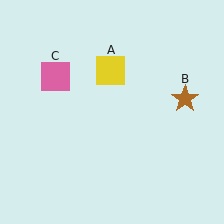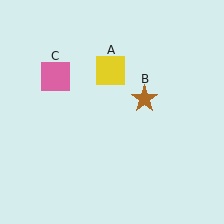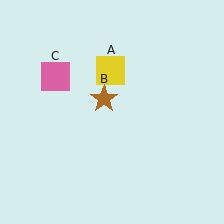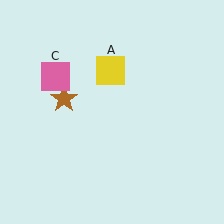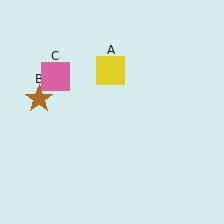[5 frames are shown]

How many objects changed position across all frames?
1 object changed position: brown star (object B).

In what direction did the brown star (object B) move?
The brown star (object B) moved left.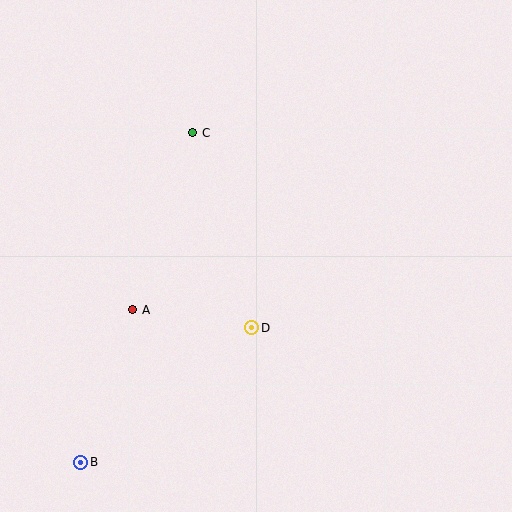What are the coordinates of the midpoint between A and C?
The midpoint between A and C is at (163, 221).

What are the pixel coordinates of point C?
Point C is at (193, 133).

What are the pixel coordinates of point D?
Point D is at (252, 328).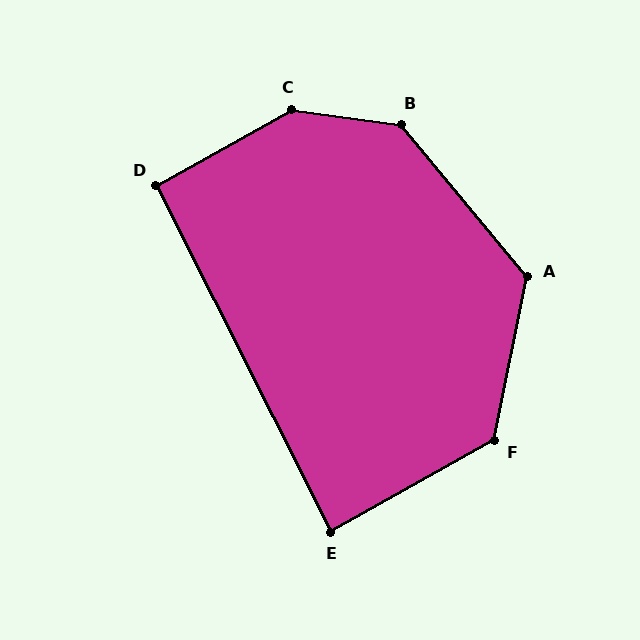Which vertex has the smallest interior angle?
E, at approximately 88 degrees.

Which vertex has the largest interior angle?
C, at approximately 143 degrees.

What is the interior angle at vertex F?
Approximately 131 degrees (obtuse).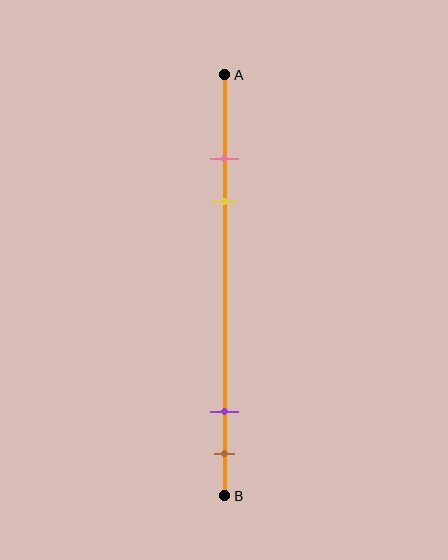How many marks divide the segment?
There are 4 marks dividing the segment.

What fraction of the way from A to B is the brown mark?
The brown mark is approximately 90% (0.9) of the way from A to B.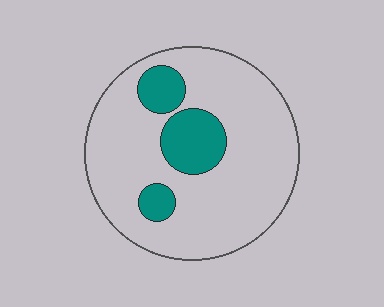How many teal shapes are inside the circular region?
3.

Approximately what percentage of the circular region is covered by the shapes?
Approximately 20%.